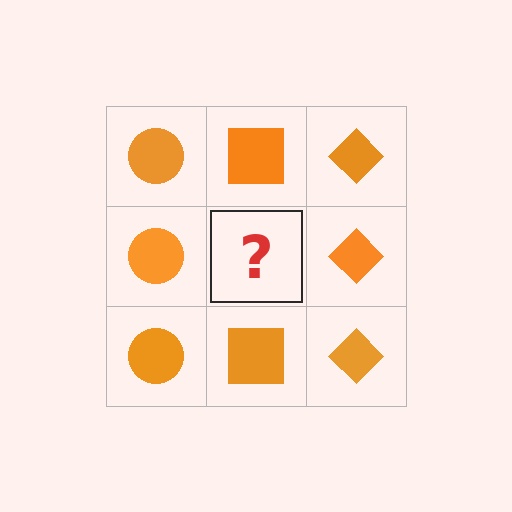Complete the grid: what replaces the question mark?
The question mark should be replaced with an orange square.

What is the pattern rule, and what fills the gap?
The rule is that each column has a consistent shape. The gap should be filled with an orange square.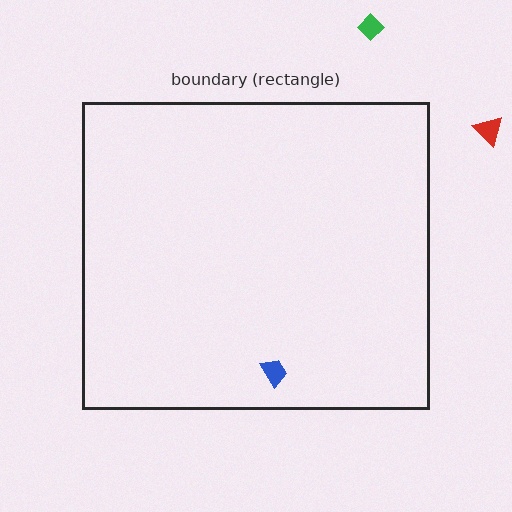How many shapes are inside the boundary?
1 inside, 2 outside.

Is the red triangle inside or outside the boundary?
Outside.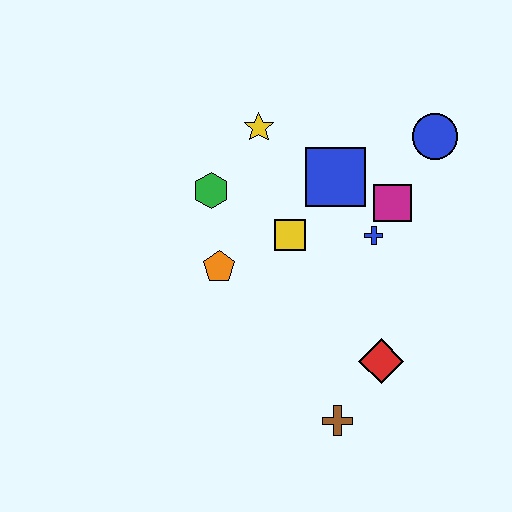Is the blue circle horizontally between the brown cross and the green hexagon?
No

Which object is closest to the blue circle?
The magenta square is closest to the blue circle.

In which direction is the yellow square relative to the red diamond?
The yellow square is above the red diamond.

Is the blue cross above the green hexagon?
No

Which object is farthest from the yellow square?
The brown cross is farthest from the yellow square.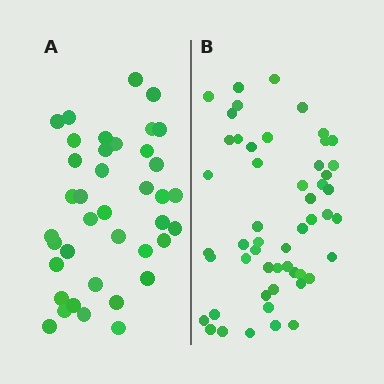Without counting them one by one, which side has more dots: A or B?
Region B (the right region) has more dots.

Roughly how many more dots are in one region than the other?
Region B has approximately 15 more dots than region A.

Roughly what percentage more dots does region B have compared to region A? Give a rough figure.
About 35% more.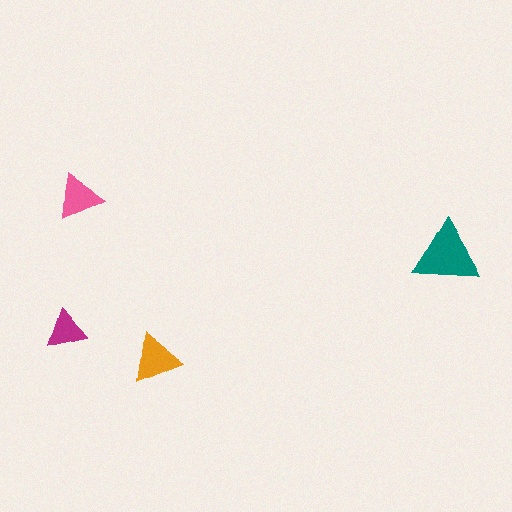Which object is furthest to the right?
The teal triangle is rightmost.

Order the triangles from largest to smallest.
the teal one, the orange one, the pink one, the magenta one.